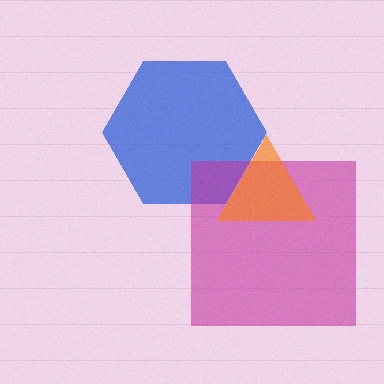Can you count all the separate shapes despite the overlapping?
Yes, there are 3 separate shapes.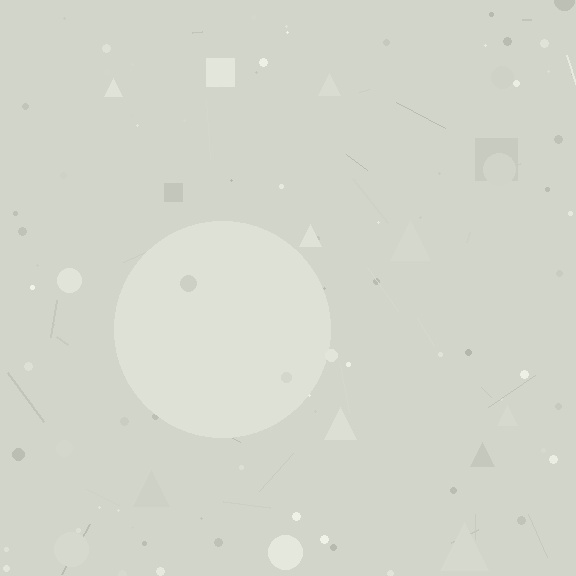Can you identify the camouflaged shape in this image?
The camouflaged shape is a circle.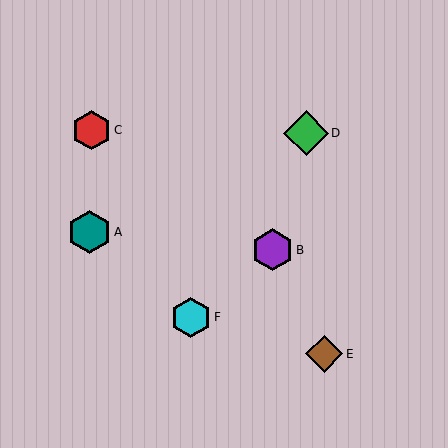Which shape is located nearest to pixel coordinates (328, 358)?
The brown diamond (labeled E) at (324, 354) is nearest to that location.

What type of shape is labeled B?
Shape B is a purple hexagon.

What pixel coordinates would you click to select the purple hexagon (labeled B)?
Click at (272, 250) to select the purple hexagon B.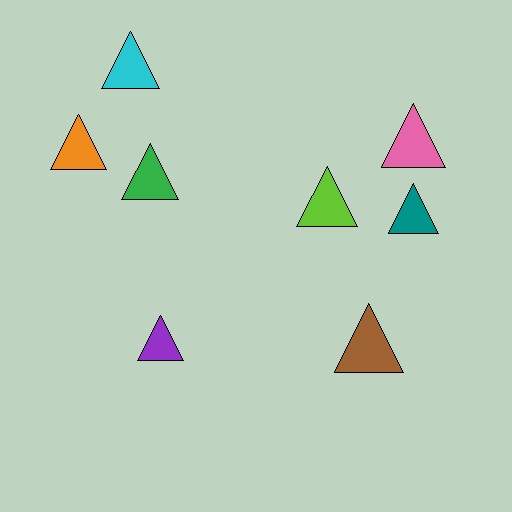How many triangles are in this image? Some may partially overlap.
There are 8 triangles.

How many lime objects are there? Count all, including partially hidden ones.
There is 1 lime object.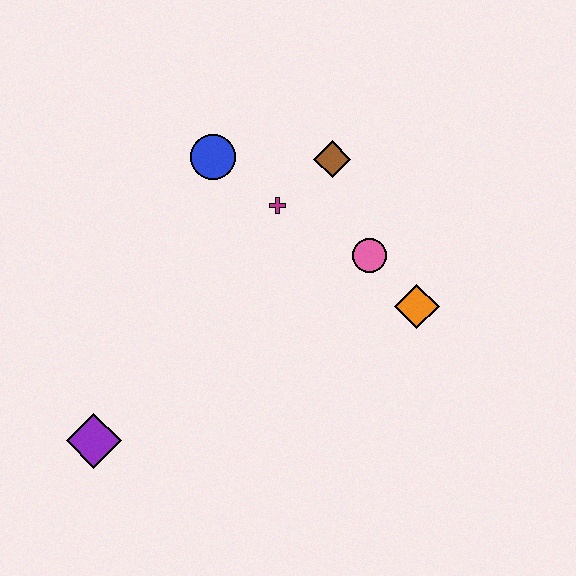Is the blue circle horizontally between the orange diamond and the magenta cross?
No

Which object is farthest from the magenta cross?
The purple diamond is farthest from the magenta cross.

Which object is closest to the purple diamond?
The magenta cross is closest to the purple diamond.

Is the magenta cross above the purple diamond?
Yes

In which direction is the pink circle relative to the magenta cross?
The pink circle is to the right of the magenta cross.